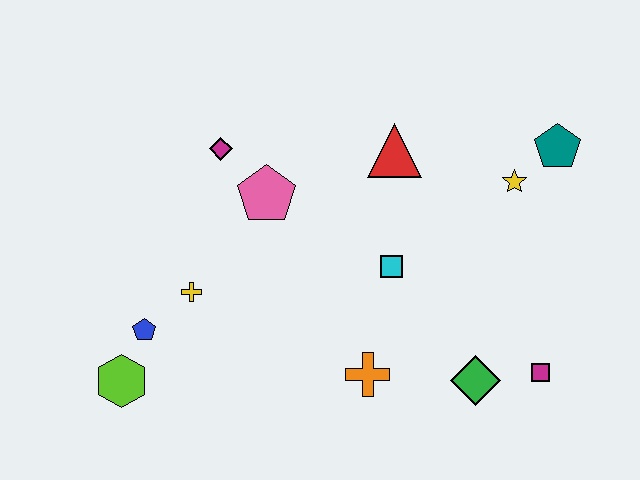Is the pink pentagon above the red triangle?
No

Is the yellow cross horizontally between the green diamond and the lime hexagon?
Yes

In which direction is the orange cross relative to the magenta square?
The orange cross is to the left of the magenta square.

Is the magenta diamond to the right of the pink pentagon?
No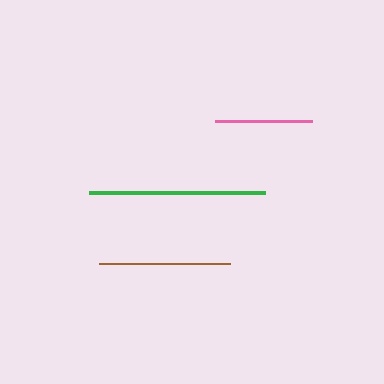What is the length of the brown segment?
The brown segment is approximately 130 pixels long.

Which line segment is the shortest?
The pink line is the shortest at approximately 97 pixels.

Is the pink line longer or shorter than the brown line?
The brown line is longer than the pink line.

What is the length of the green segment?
The green segment is approximately 176 pixels long.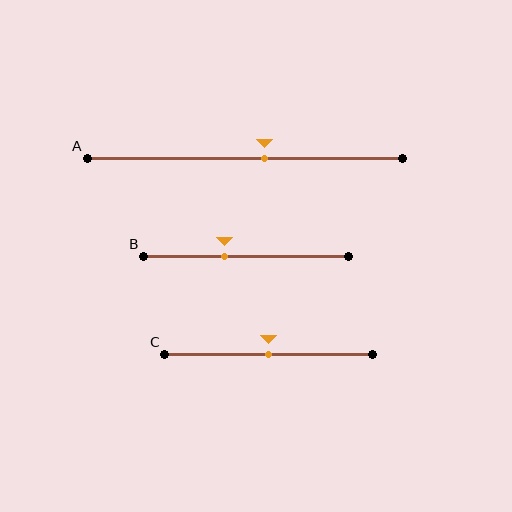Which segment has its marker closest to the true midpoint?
Segment C has its marker closest to the true midpoint.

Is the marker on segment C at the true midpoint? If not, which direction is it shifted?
Yes, the marker on segment C is at the true midpoint.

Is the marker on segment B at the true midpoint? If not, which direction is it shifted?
No, the marker on segment B is shifted to the left by about 10% of the segment length.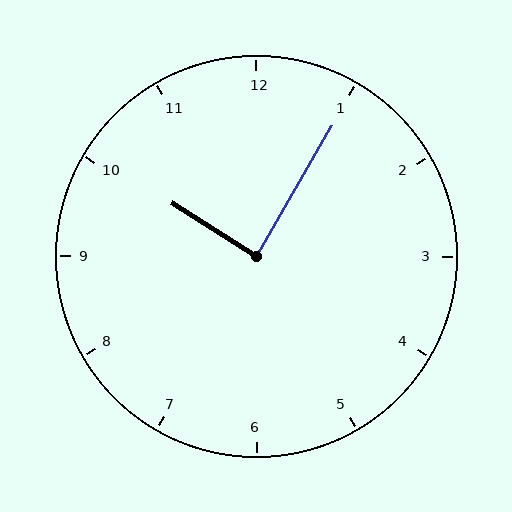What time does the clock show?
10:05.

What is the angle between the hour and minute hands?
Approximately 88 degrees.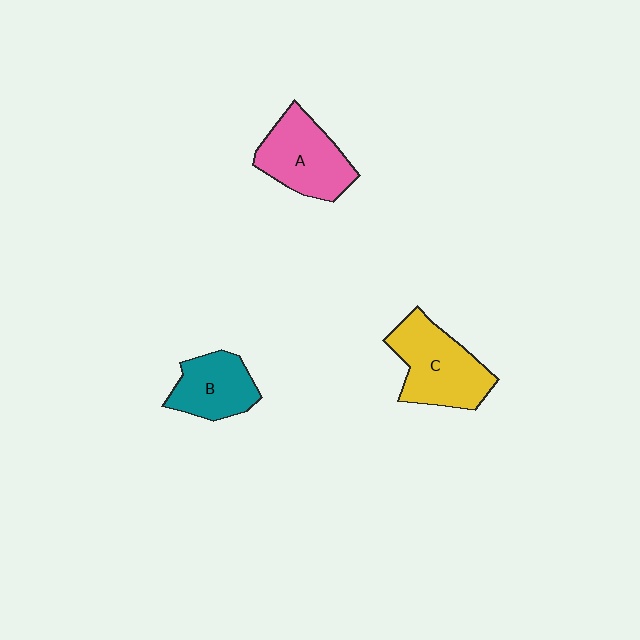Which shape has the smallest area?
Shape B (teal).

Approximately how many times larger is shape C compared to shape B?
Approximately 1.4 times.